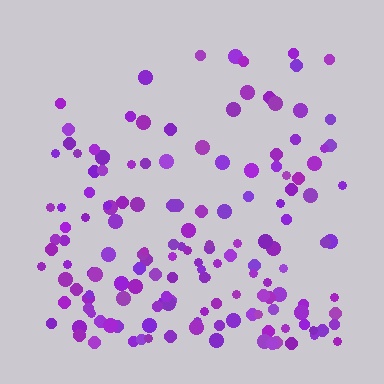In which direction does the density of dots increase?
From top to bottom, with the bottom side densest.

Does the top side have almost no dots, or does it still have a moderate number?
Still a moderate number, just noticeably fewer than the bottom.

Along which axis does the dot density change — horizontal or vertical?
Vertical.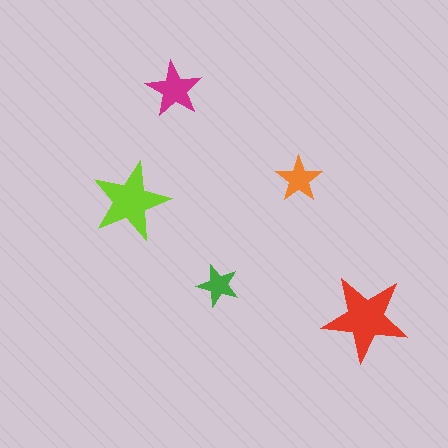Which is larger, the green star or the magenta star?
The magenta one.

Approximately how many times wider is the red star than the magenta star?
About 1.5 times wider.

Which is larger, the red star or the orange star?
The red one.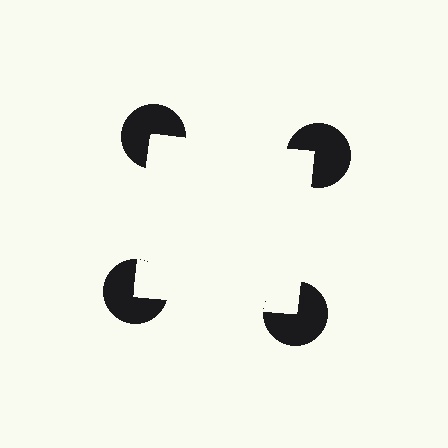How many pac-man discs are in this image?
There are 4 — one at each vertex of the illusory square.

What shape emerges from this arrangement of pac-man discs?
An illusory square — its edges are inferred from the aligned wedge cuts in the pac-man discs, not physically drawn.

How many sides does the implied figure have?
4 sides.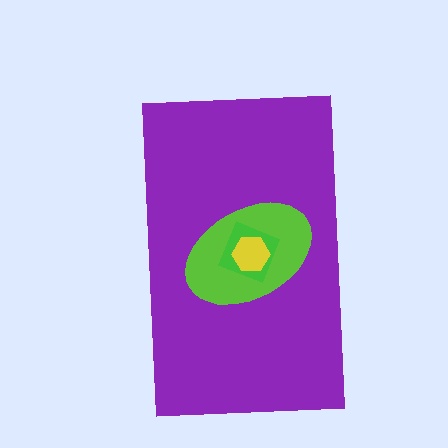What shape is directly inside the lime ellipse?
The green diamond.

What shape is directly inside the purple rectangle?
The lime ellipse.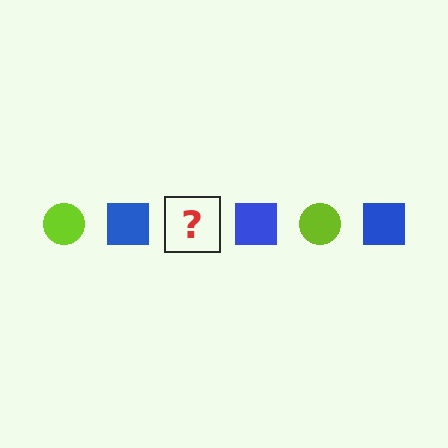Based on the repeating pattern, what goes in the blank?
The blank should be a lime circle.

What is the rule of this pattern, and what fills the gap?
The rule is that the pattern alternates between lime circle and blue square. The gap should be filled with a lime circle.